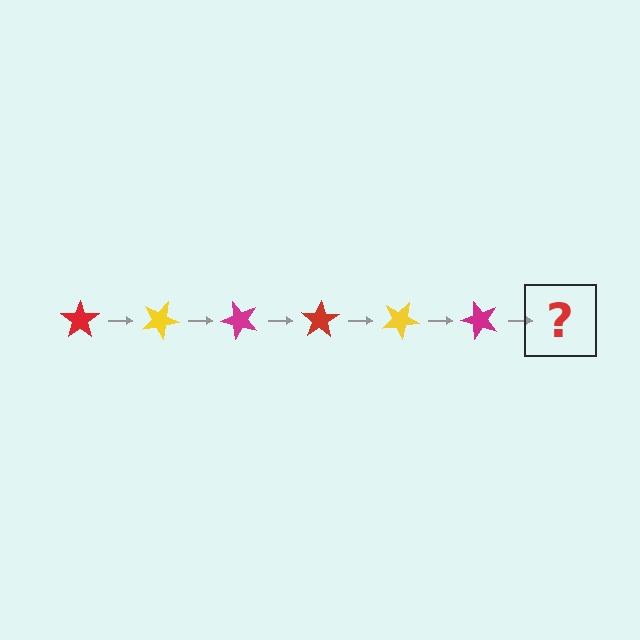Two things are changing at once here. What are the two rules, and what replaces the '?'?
The two rules are that it rotates 25 degrees each step and the color cycles through red, yellow, and magenta. The '?' should be a red star, rotated 150 degrees from the start.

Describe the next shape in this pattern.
It should be a red star, rotated 150 degrees from the start.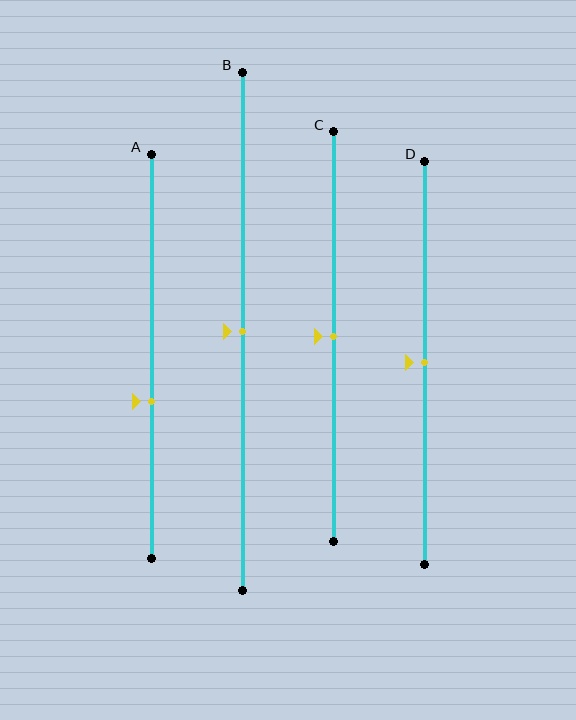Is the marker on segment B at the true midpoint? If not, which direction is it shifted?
Yes, the marker on segment B is at the true midpoint.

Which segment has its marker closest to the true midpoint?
Segment B has its marker closest to the true midpoint.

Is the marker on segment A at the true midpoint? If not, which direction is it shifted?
No, the marker on segment A is shifted downward by about 11% of the segment length.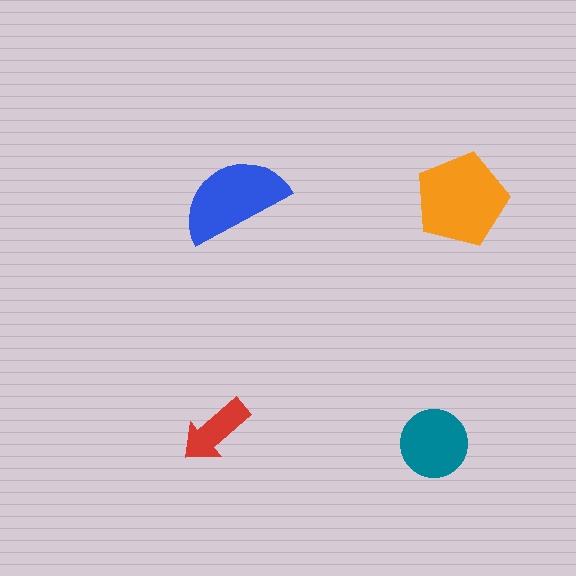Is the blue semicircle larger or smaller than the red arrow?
Larger.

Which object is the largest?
The orange pentagon.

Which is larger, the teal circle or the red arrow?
The teal circle.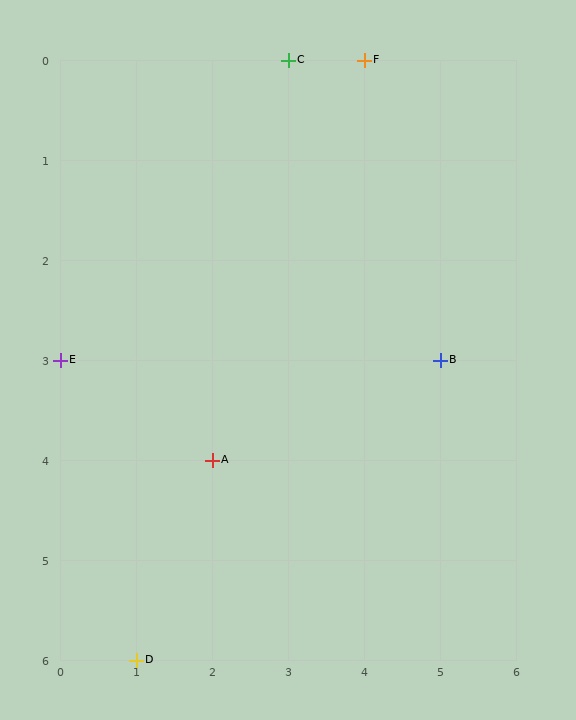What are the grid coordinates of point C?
Point C is at grid coordinates (3, 0).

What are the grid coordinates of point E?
Point E is at grid coordinates (0, 3).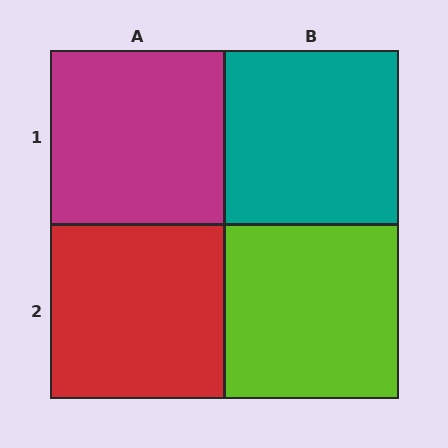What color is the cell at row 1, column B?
Teal.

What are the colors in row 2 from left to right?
Red, lime.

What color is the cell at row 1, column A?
Magenta.